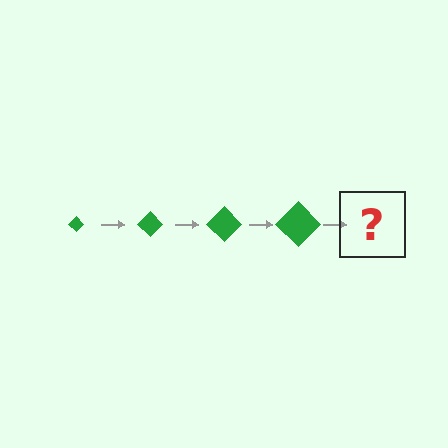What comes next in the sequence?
The next element should be a green diamond, larger than the previous one.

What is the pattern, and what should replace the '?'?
The pattern is that the diamond gets progressively larger each step. The '?' should be a green diamond, larger than the previous one.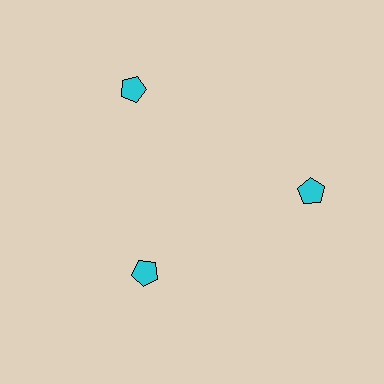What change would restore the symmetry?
The symmetry would be restored by moving it outward, back onto the ring so that all 3 pentagons sit at equal angles and equal distance from the center.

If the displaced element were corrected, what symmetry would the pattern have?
It would have 3-fold rotational symmetry — the pattern would map onto itself every 120 degrees.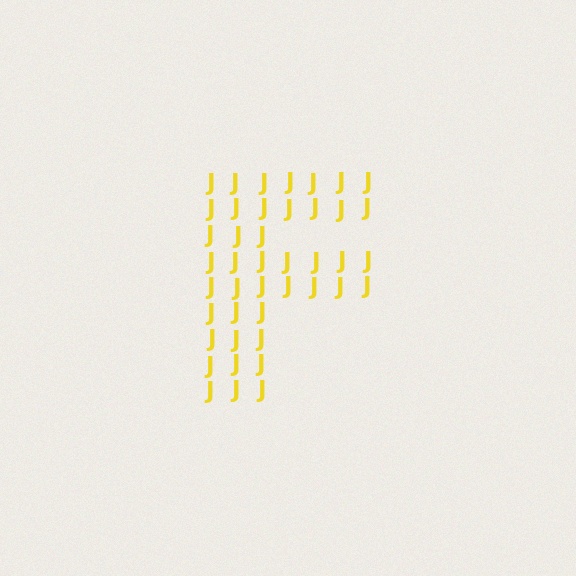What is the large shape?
The large shape is the letter F.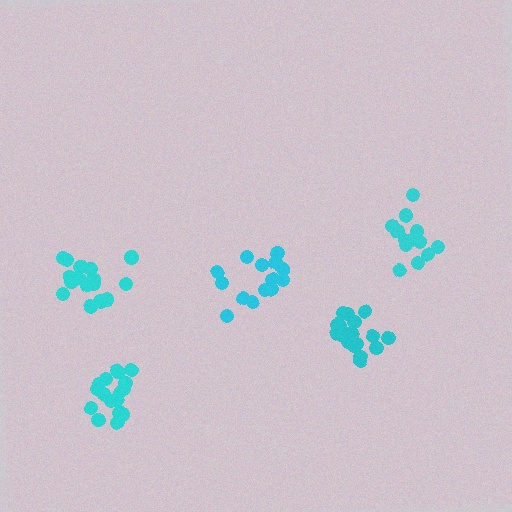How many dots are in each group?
Group 1: 17 dots, Group 2: 18 dots, Group 3: 17 dots, Group 4: 13 dots, Group 5: 14 dots (79 total).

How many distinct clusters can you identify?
There are 5 distinct clusters.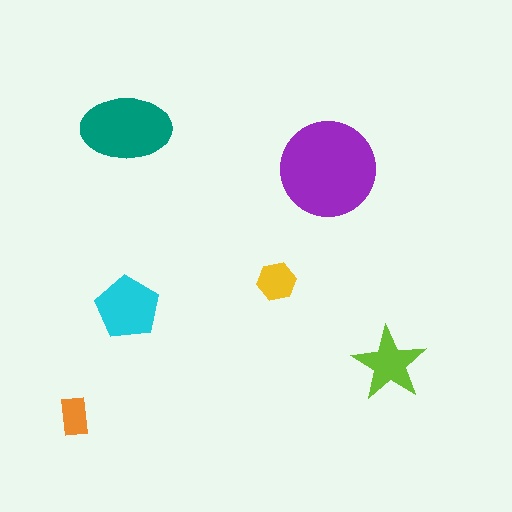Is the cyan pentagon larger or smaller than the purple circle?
Smaller.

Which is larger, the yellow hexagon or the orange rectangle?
The yellow hexagon.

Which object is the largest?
The purple circle.